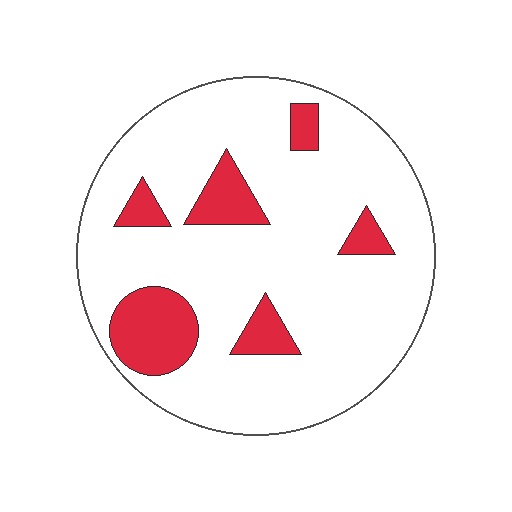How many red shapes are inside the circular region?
6.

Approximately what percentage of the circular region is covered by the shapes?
Approximately 15%.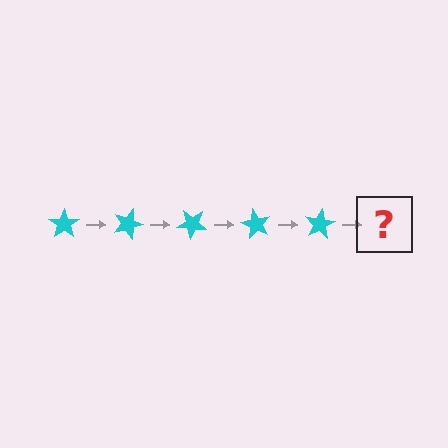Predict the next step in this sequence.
The next step is a cyan star rotated 100 degrees.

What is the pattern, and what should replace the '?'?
The pattern is that the star rotates 20 degrees each step. The '?' should be a cyan star rotated 100 degrees.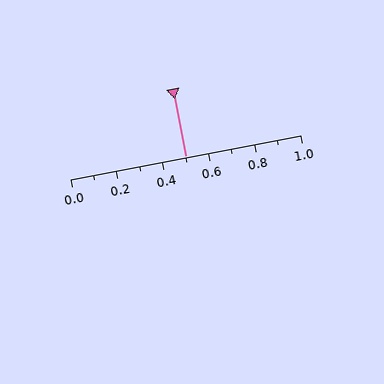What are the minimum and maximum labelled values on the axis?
The axis runs from 0.0 to 1.0.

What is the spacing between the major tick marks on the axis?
The major ticks are spaced 0.2 apart.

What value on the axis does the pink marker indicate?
The marker indicates approximately 0.5.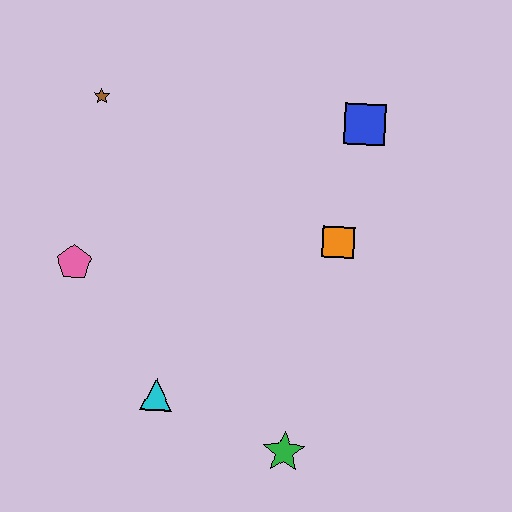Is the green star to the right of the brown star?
Yes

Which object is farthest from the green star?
The brown star is farthest from the green star.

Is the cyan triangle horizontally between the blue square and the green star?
No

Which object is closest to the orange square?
The blue square is closest to the orange square.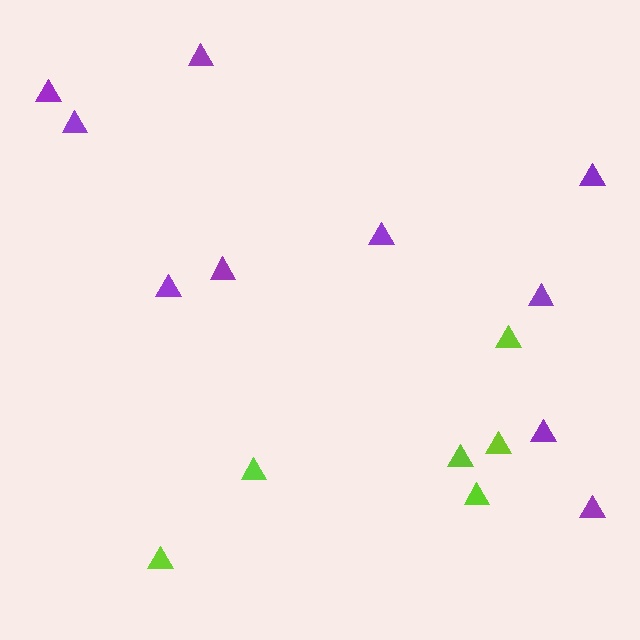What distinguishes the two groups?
There are 2 groups: one group of purple triangles (10) and one group of lime triangles (6).